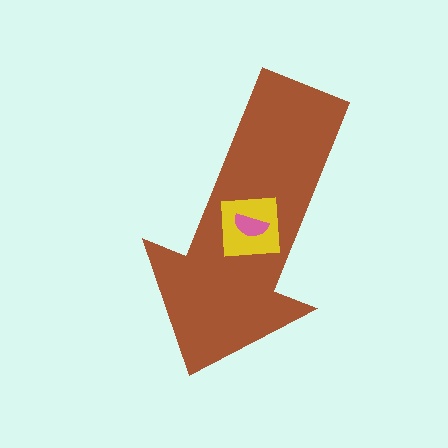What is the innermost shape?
The pink semicircle.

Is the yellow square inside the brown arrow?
Yes.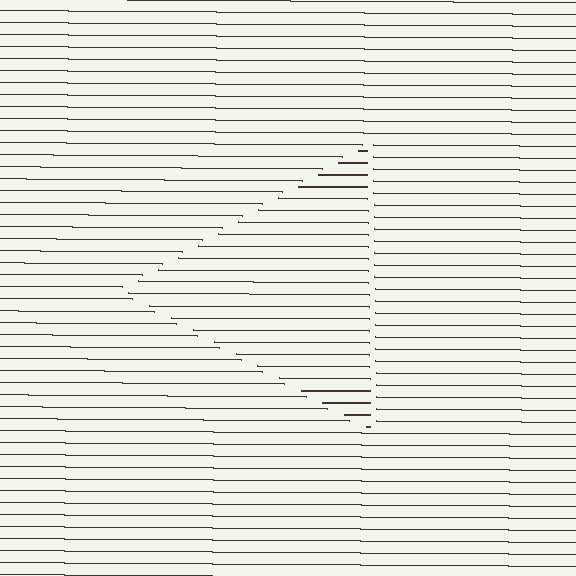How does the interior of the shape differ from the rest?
The interior of the shape contains the same grating, shifted by half a period — the contour is defined by the phase discontinuity where line-ends from the inner and outer gratings abut.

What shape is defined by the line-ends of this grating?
An illusory triangle. The interior of the shape contains the same grating, shifted by half a period — the contour is defined by the phase discontinuity where line-ends from the inner and outer gratings abut.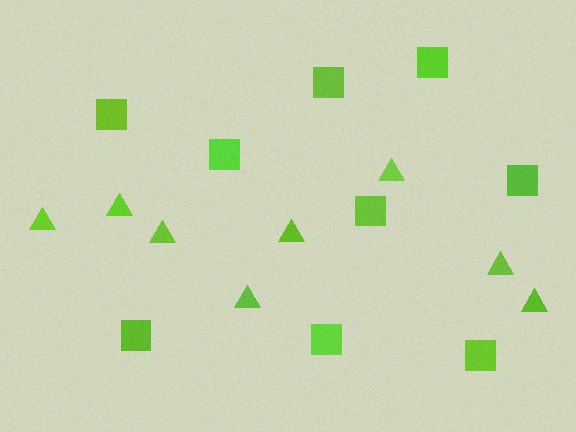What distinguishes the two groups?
There are 2 groups: one group of triangles (8) and one group of squares (9).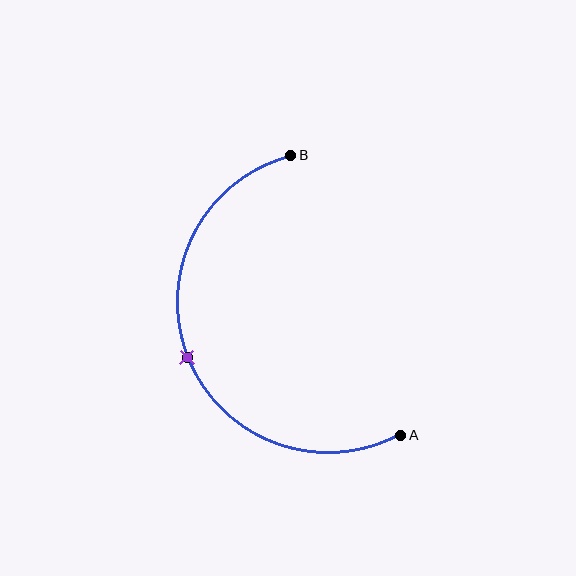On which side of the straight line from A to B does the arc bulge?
The arc bulges to the left of the straight line connecting A and B.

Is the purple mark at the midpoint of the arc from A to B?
Yes. The purple mark lies on the arc at equal arc-length from both A and B — it is the arc midpoint.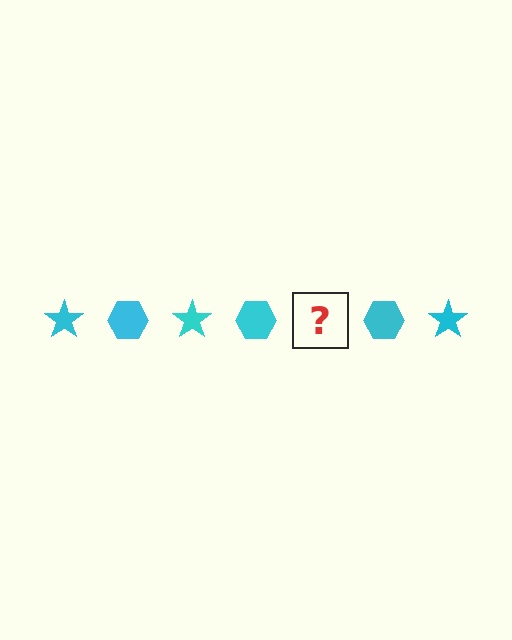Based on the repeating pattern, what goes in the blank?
The blank should be a cyan star.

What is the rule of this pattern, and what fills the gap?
The rule is that the pattern cycles through star, hexagon shapes in cyan. The gap should be filled with a cyan star.